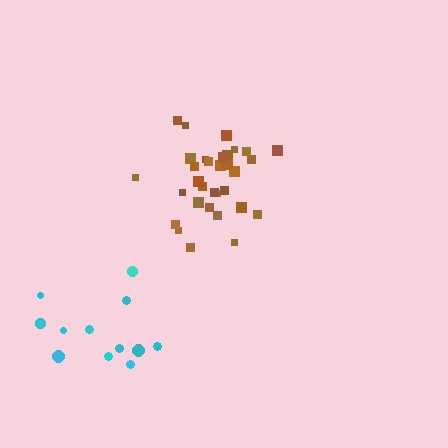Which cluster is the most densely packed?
Brown.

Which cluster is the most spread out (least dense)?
Cyan.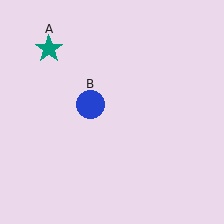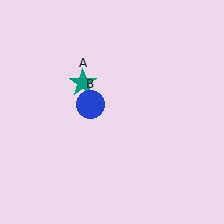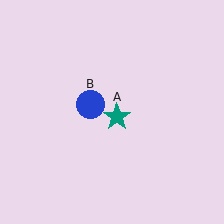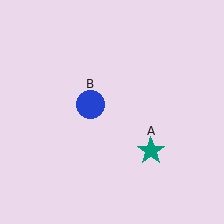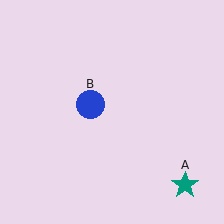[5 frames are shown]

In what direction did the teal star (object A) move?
The teal star (object A) moved down and to the right.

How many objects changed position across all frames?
1 object changed position: teal star (object A).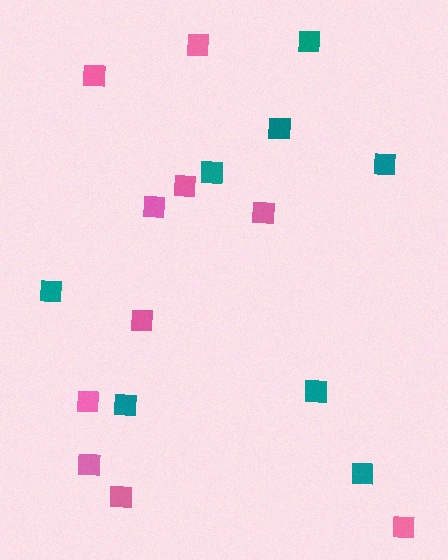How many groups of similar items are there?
There are 2 groups: one group of teal squares (8) and one group of pink squares (10).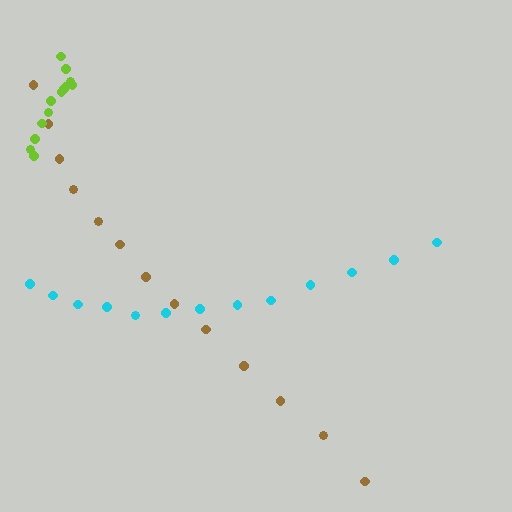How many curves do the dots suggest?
There are 3 distinct paths.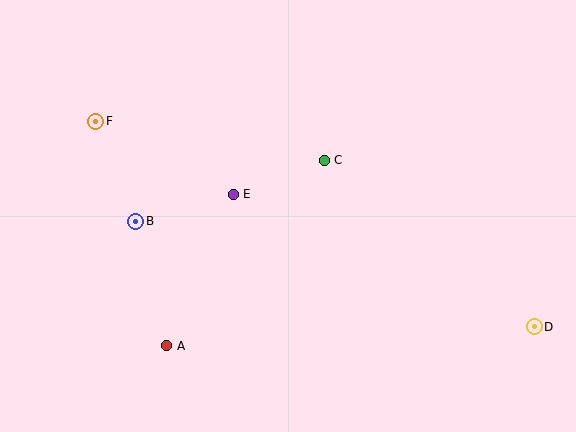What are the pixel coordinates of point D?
Point D is at (534, 327).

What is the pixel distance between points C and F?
The distance between C and F is 232 pixels.